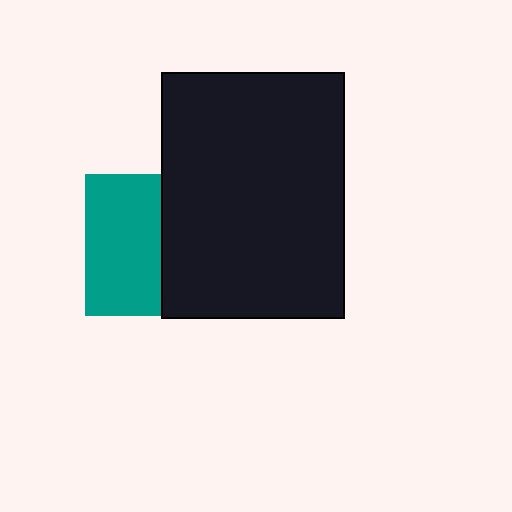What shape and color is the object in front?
The object in front is a black rectangle.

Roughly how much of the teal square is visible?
About half of it is visible (roughly 54%).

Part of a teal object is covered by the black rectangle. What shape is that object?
It is a square.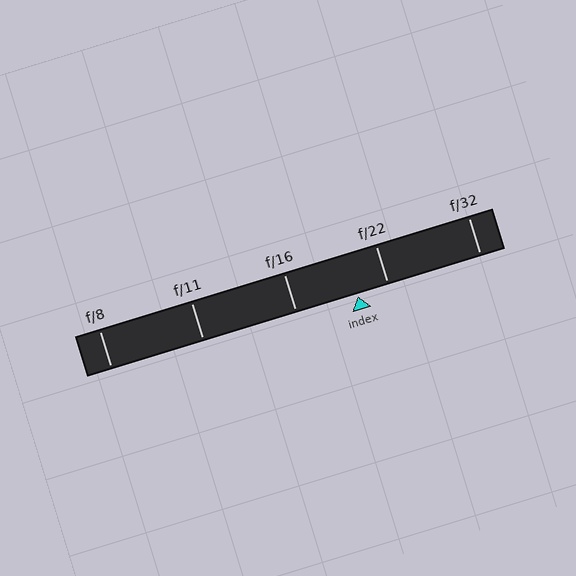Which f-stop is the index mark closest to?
The index mark is closest to f/22.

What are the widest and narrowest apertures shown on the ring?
The widest aperture shown is f/8 and the narrowest is f/32.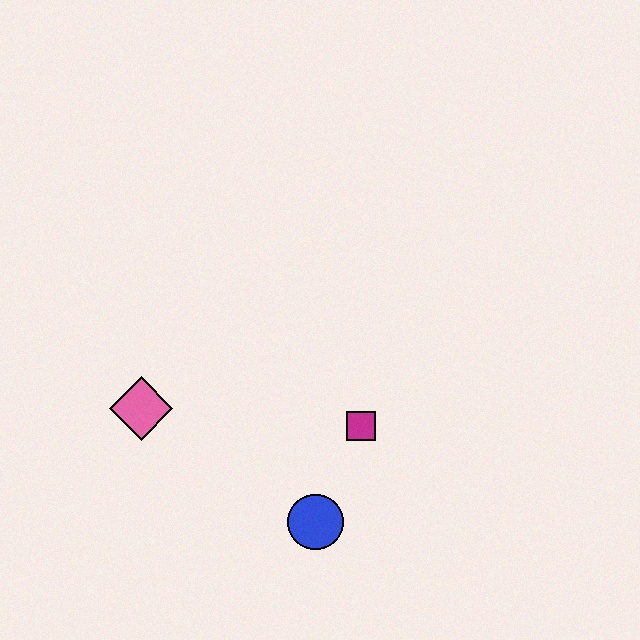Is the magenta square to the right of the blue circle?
Yes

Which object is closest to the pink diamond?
The blue circle is closest to the pink diamond.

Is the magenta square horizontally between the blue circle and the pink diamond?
No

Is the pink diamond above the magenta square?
Yes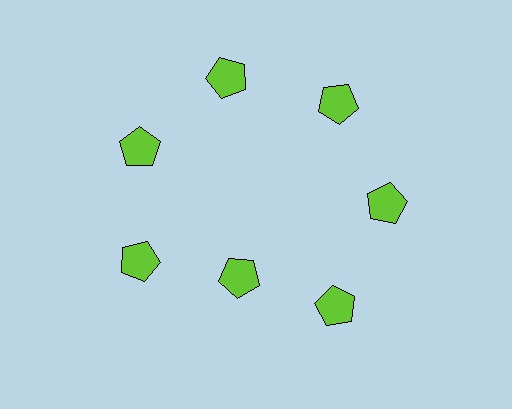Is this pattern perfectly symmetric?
No. The 7 lime pentagons are arranged in a ring, but one element near the 6 o'clock position is pulled inward toward the center, breaking the 7-fold rotational symmetry.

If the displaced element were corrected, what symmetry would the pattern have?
It would have 7-fold rotational symmetry — the pattern would map onto itself every 51 degrees.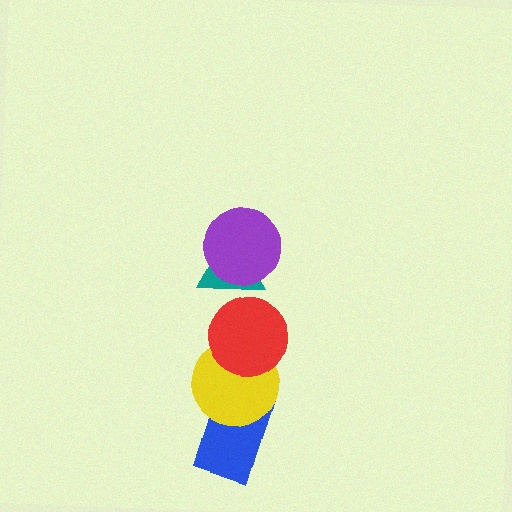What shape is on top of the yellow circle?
The red circle is on top of the yellow circle.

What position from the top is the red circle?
The red circle is 3rd from the top.